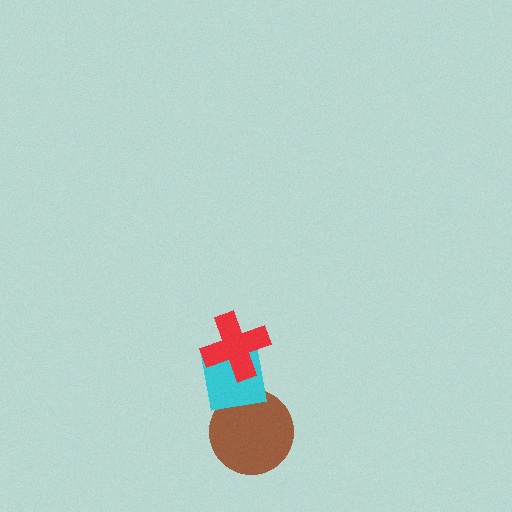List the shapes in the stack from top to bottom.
From top to bottom: the red cross, the cyan square, the brown circle.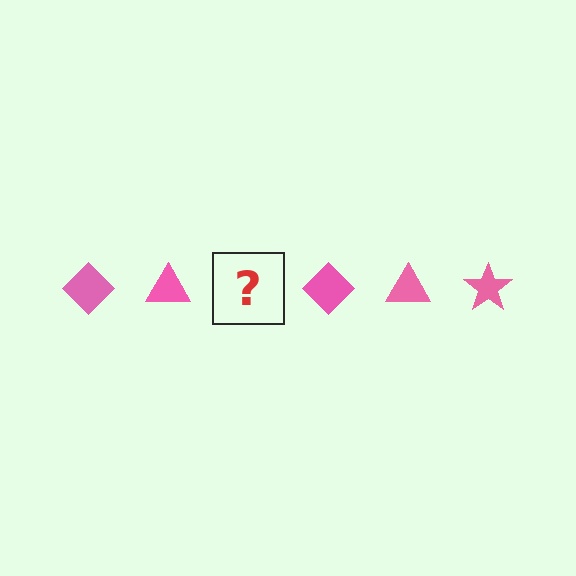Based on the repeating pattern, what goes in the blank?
The blank should be a pink star.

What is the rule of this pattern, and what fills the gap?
The rule is that the pattern cycles through diamond, triangle, star shapes in pink. The gap should be filled with a pink star.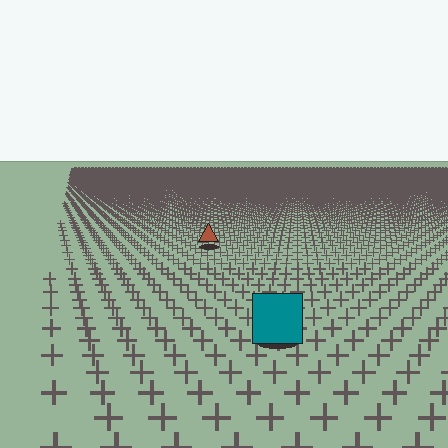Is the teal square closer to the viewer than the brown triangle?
Yes. The teal square is closer — you can tell from the texture gradient: the ground texture is coarser near it.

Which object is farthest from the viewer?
The brown triangle is farthest from the viewer. It appears smaller and the ground texture around it is denser.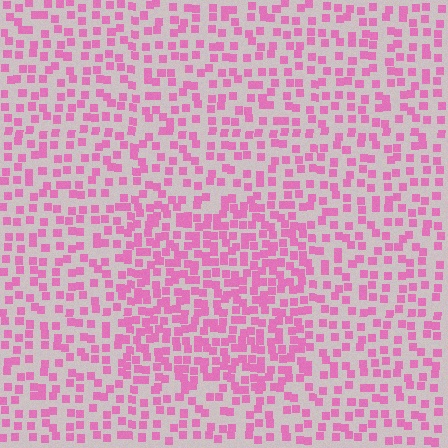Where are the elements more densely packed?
The elements are more densely packed inside the rectangle boundary.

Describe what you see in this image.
The image contains small pink elements arranged at two different densities. A rectangle-shaped region is visible where the elements are more densely packed than the surrounding area.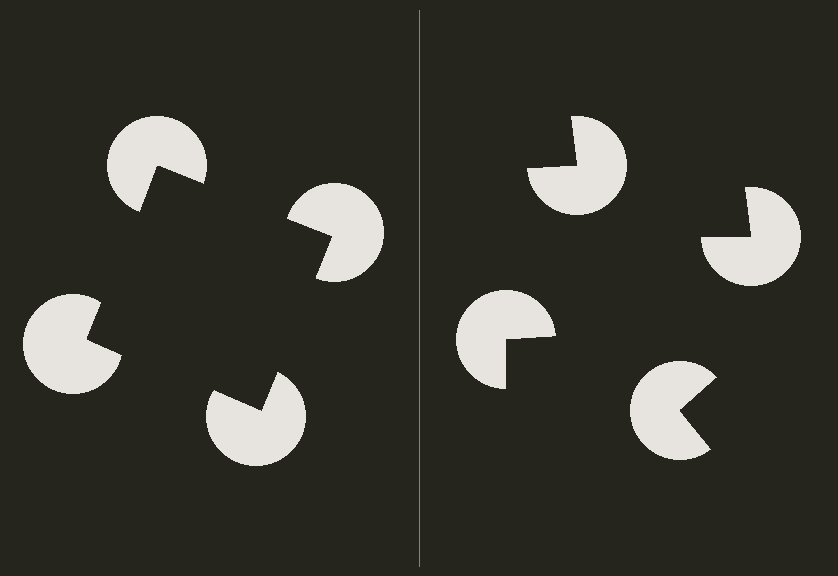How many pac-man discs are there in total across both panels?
8 — 4 on each side.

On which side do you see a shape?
An illusory square appears on the left side. On the right side the wedge cuts are rotated, so no coherent shape forms.